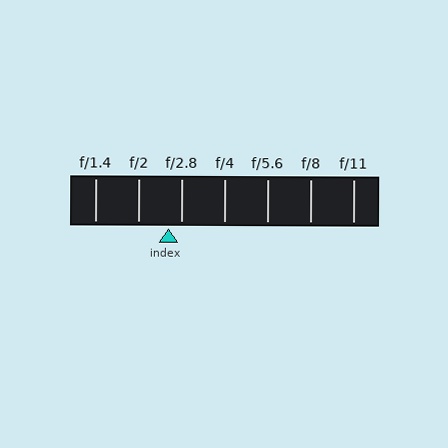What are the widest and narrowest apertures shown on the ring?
The widest aperture shown is f/1.4 and the narrowest is f/11.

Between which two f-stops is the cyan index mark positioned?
The index mark is between f/2 and f/2.8.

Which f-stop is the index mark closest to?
The index mark is closest to f/2.8.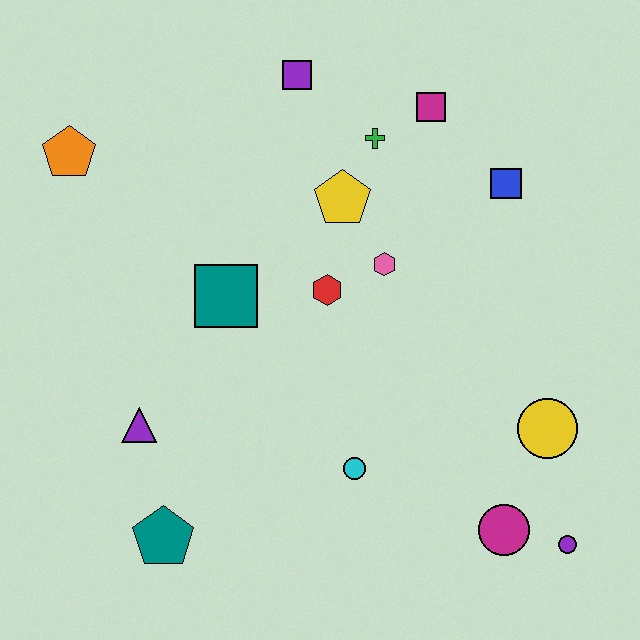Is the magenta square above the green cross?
Yes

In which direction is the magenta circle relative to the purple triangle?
The magenta circle is to the right of the purple triangle.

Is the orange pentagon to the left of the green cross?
Yes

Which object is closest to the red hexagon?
The pink hexagon is closest to the red hexagon.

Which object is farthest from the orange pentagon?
The purple circle is farthest from the orange pentagon.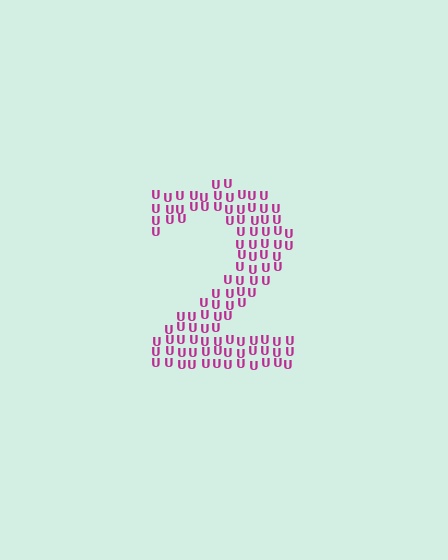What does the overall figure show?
The overall figure shows the digit 2.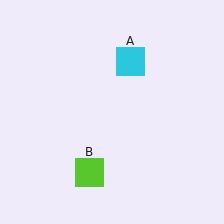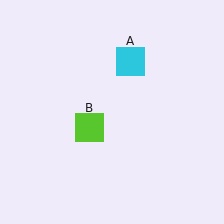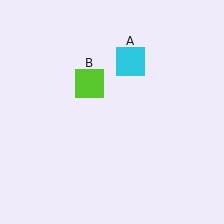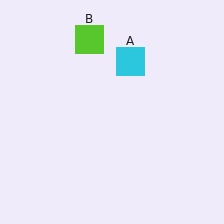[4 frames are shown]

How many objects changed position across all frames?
1 object changed position: lime square (object B).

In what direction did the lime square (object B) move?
The lime square (object B) moved up.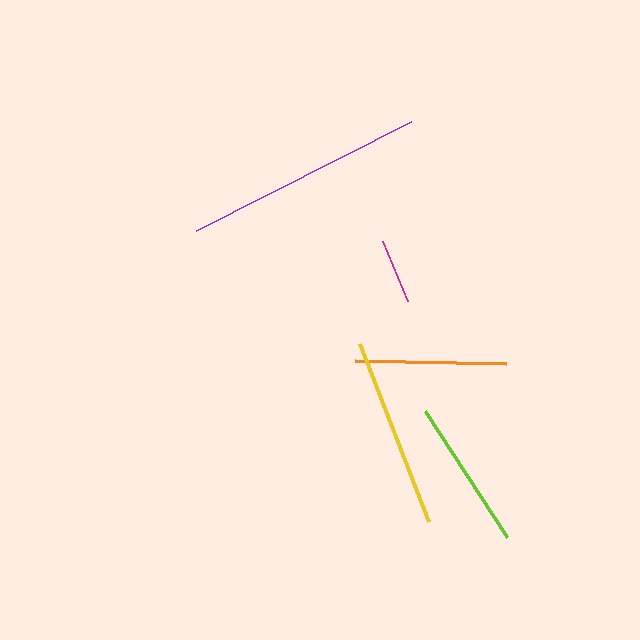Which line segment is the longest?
The purple line is the longest at approximately 241 pixels.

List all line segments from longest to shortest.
From longest to shortest: purple, yellow, orange, lime, magenta.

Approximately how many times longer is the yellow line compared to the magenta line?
The yellow line is approximately 2.9 times the length of the magenta line.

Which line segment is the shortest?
The magenta line is the shortest at approximately 65 pixels.